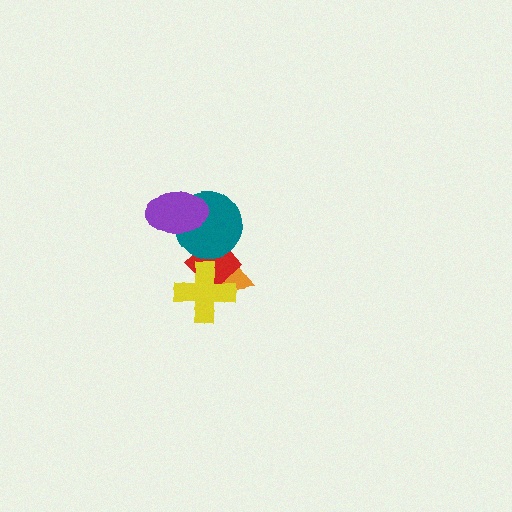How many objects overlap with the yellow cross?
2 objects overlap with the yellow cross.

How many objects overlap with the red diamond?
3 objects overlap with the red diamond.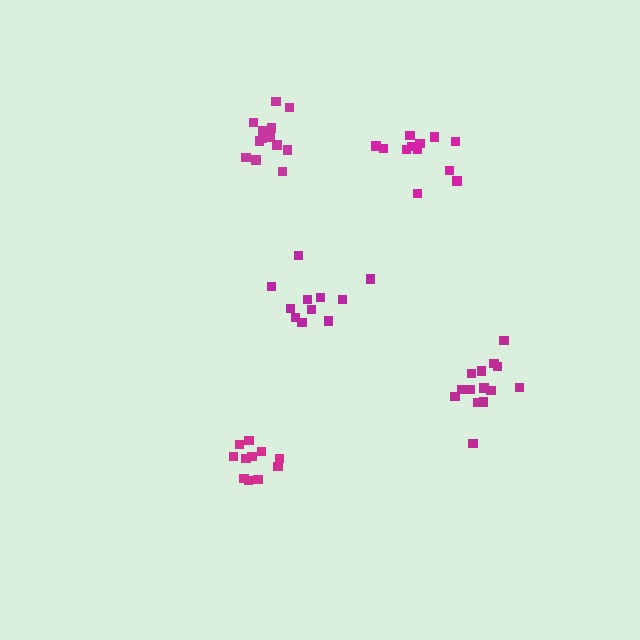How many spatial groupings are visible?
There are 5 spatial groupings.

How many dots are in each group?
Group 1: 11 dots, Group 2: 13 dots, Group 3: 14 dots, Group 4: 11 dots, Group 5: 12 dots (61 total).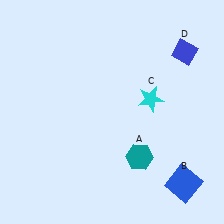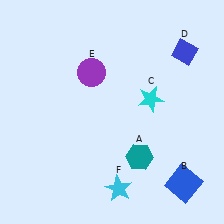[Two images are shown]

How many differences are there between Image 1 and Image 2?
There are 2 differences between the two images.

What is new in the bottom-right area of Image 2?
A cyan star (F) was added in the bottom-right area of Image 2.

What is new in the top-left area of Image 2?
A purple circle (E) was added in the top-left area of Image 2.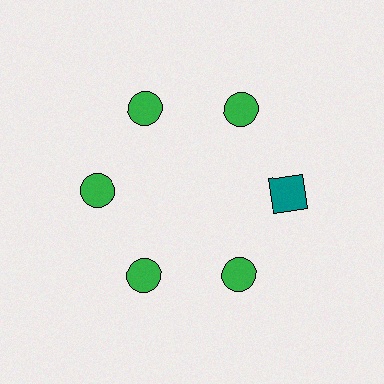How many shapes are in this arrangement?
There are 6 shapes arranged in a ring pattern.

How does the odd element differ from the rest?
It differs in both color (teal instead of green) and shape (square instead of circle).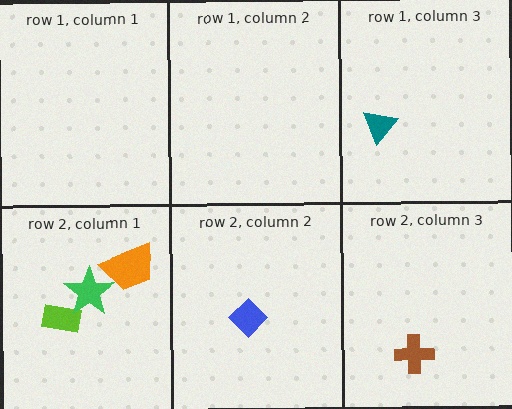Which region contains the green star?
The row 2, column 1 region.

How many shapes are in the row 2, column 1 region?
3.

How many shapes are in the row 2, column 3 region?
1.